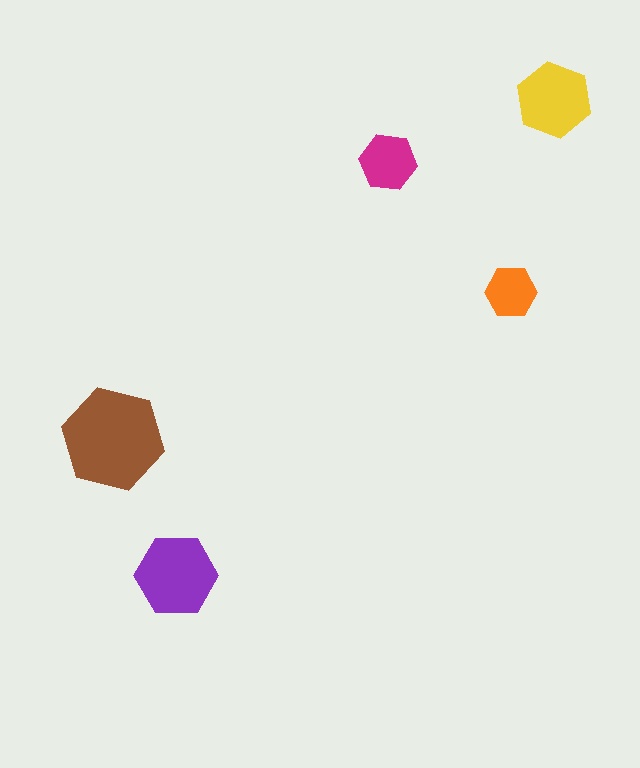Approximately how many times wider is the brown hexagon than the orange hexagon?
About 2 times wider.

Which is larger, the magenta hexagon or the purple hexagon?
The purple one.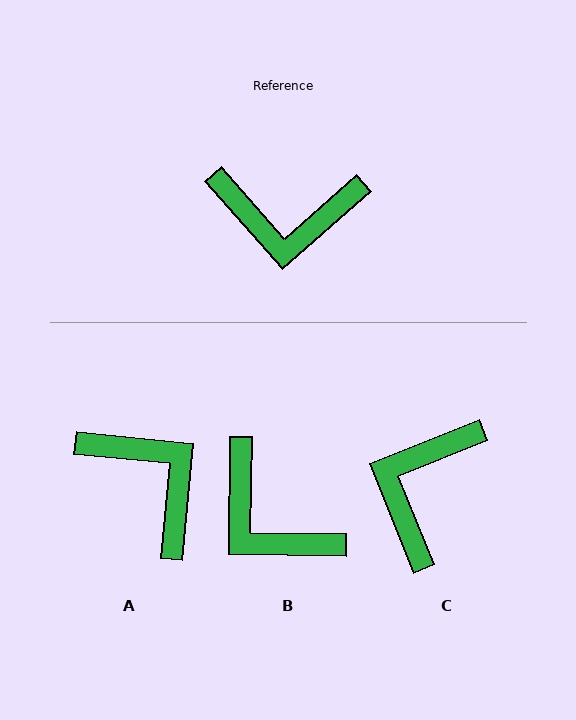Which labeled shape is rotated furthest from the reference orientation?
A, about 133 degrees away.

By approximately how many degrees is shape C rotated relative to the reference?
Approximately 110 degrees clockwise.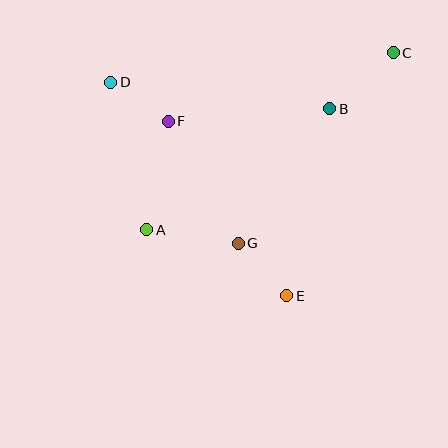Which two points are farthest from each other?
Points A and C are farthest from each other.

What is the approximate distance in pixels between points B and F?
The distance between B and F is approximately 162 pixels.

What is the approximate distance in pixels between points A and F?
The distance between A and F is approximately 111 pixels.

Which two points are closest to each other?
Points D and F are closest to each other.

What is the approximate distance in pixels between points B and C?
The distance between B and C is approximately 84 pixels.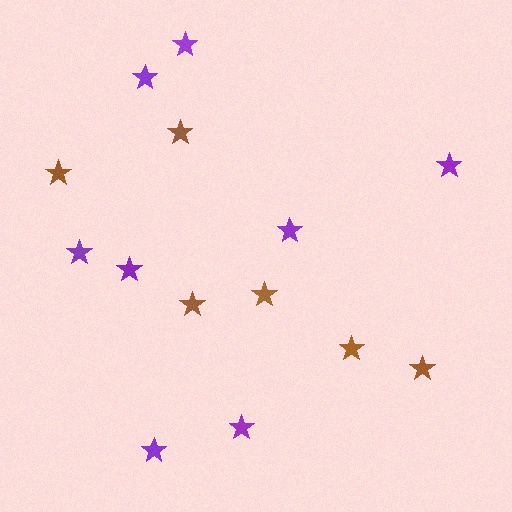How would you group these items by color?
There are 2 groups: one group of brown stars (6) and one group of purple stars (8).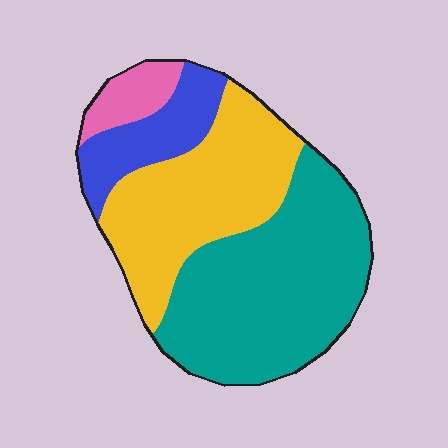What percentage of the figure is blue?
Blue takes up about one eighth (1/8) of the figure.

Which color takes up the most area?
Teal, at roughly 45%.